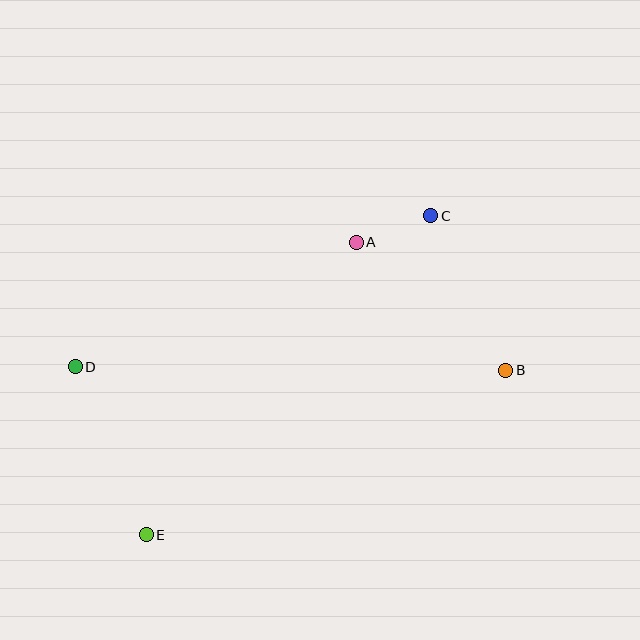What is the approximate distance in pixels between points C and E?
The distance between C and E is approximately 427 pixels.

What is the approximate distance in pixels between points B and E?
The distance between B and E is approximately 396 pixels.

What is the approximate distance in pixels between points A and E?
The distance between A and E is approximately 360 pixels.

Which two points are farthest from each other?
Points B and D are farthest from each other.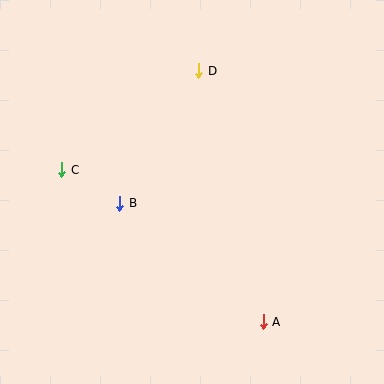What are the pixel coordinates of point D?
Point D is at (199, 71).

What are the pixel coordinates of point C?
Point C is at (62, 170).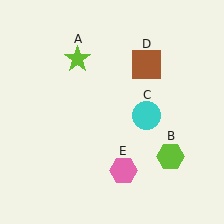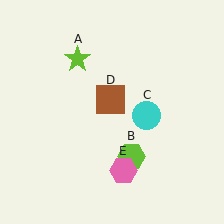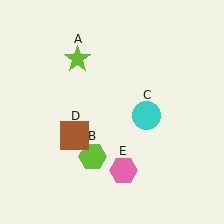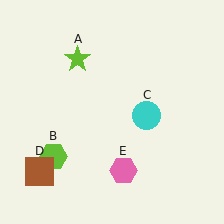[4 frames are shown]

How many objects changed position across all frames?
2 objects changed position: lime hexagon (object B), brown square (object D).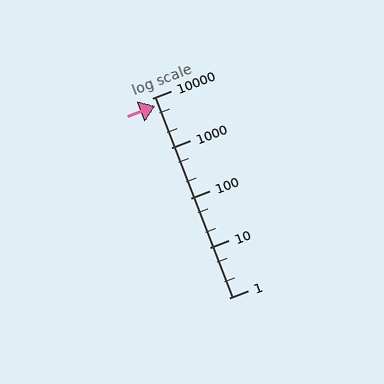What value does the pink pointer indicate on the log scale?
The pointer indicates approximately 6800.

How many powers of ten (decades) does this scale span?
The scale spans 4 decades, from 1 to 10000.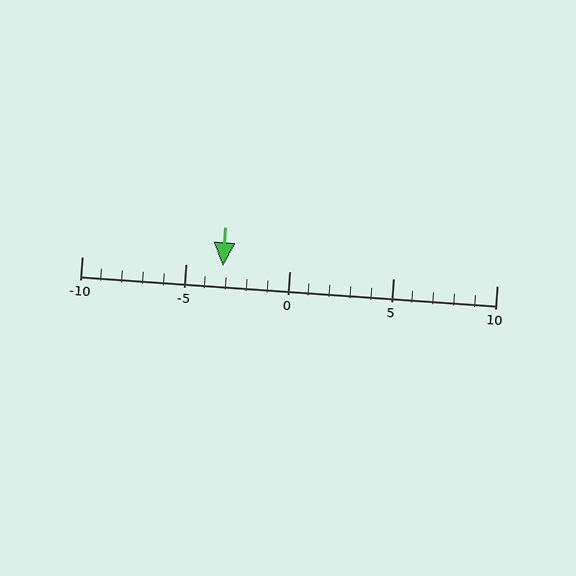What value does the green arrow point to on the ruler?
The green arrow points to approximately -3.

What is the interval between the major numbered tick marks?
The major tick marks are spaced 5 units apart.